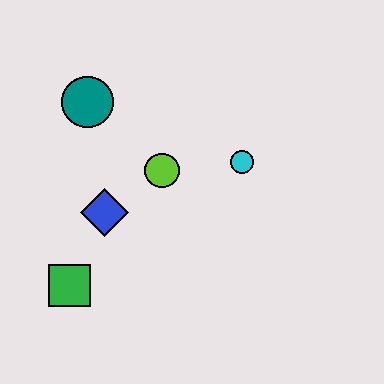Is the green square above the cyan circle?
No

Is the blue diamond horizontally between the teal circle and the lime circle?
Yes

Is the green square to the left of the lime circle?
Yes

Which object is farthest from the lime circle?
The green square is farthest from the lime circle.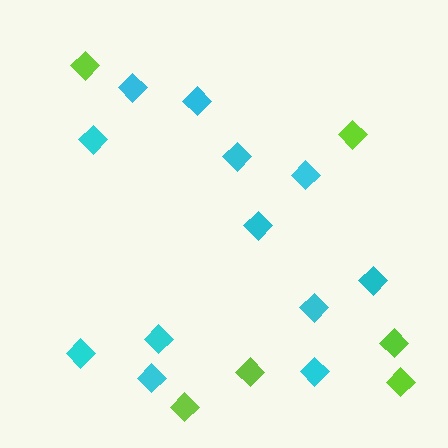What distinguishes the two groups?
There are 2 groups: one group of cyan diamonds (12) and one group of lime diamonds (6).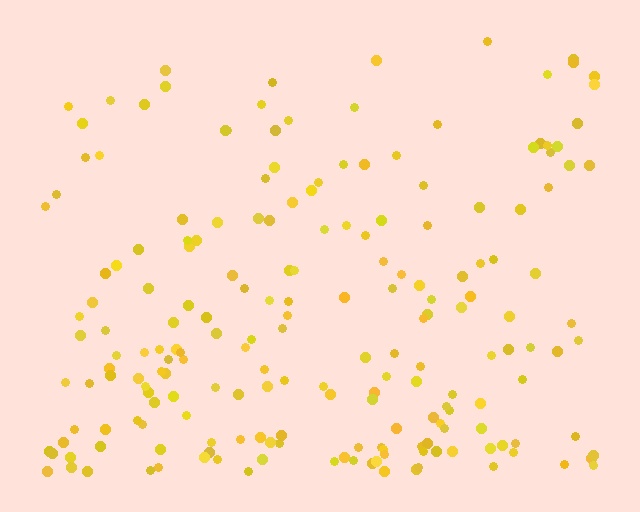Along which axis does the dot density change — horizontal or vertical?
Vertical.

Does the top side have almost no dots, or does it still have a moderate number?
Still a moderate number, just noticeably fewer than the bottom.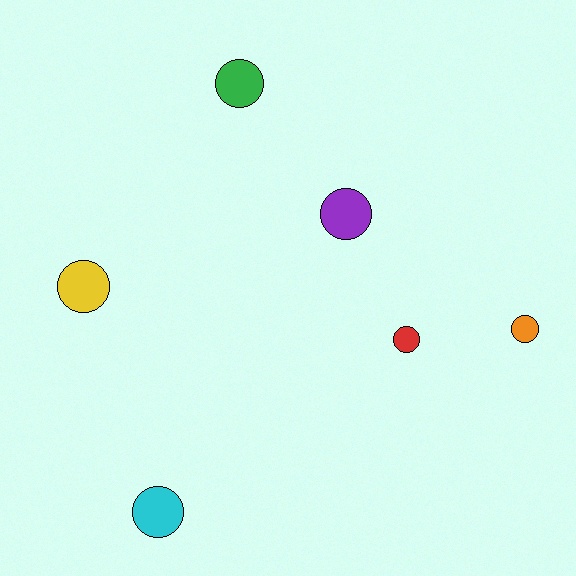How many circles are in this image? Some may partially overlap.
There are 6 circles.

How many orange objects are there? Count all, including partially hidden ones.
There is 1 orange object.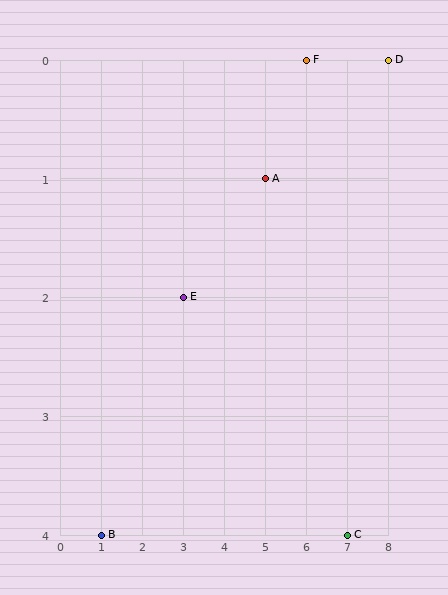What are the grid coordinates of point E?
Point E is at grid coordinates (3, 2).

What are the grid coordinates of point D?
Point D is at grid coordinates (8, 0).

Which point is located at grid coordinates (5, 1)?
Point A is at (5, 1).